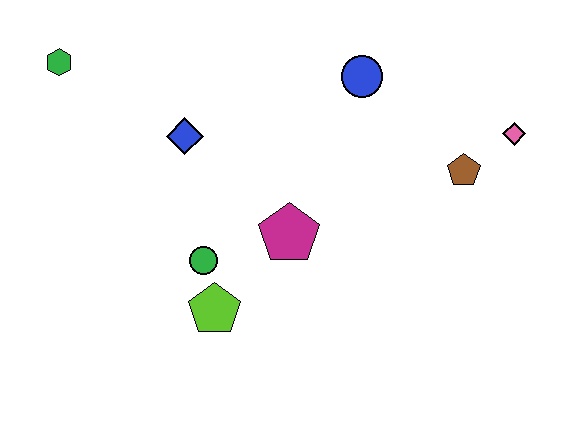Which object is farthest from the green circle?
The pink diamond is farthest from the green circle.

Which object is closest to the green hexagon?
The blue diamond is closest to the green hexagon.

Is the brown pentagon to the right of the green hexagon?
Yes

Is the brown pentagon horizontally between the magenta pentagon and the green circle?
No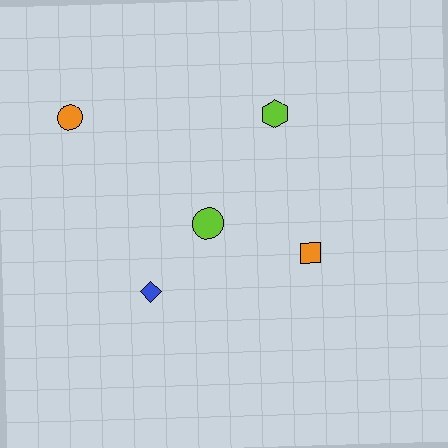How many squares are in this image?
There is 1 square.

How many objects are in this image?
There are 5 objects.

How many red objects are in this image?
There are no red objects.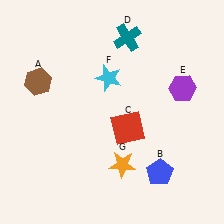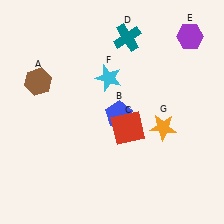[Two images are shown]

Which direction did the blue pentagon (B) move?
The blue pentagon (B) moved up.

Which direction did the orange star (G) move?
The orange star (G) moved right.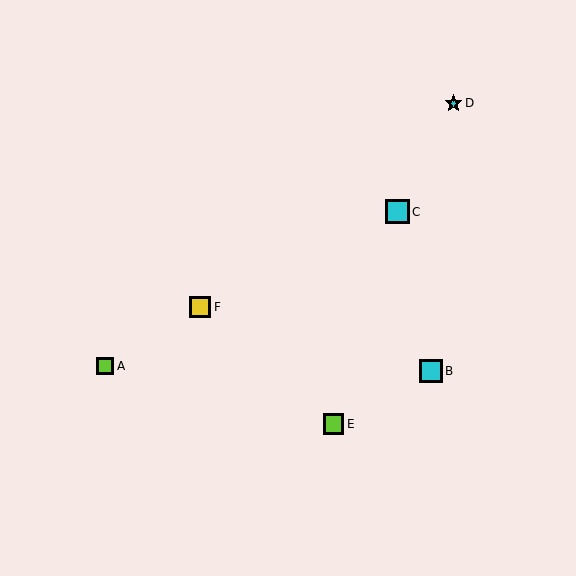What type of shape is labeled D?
Shape D is a cyan star.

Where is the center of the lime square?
The center of the lime square is at (334, 424).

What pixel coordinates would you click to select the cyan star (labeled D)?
Click at (454, 103) to select the cyan star D.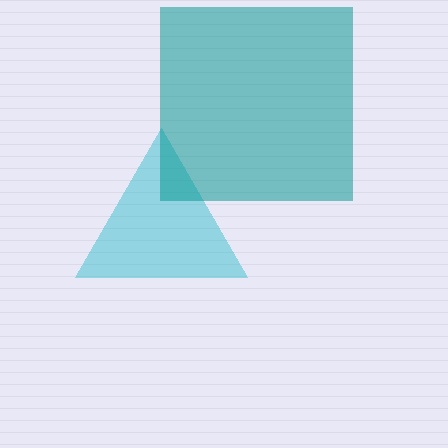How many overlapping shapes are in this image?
There are 2 overlapping shapes in the image.